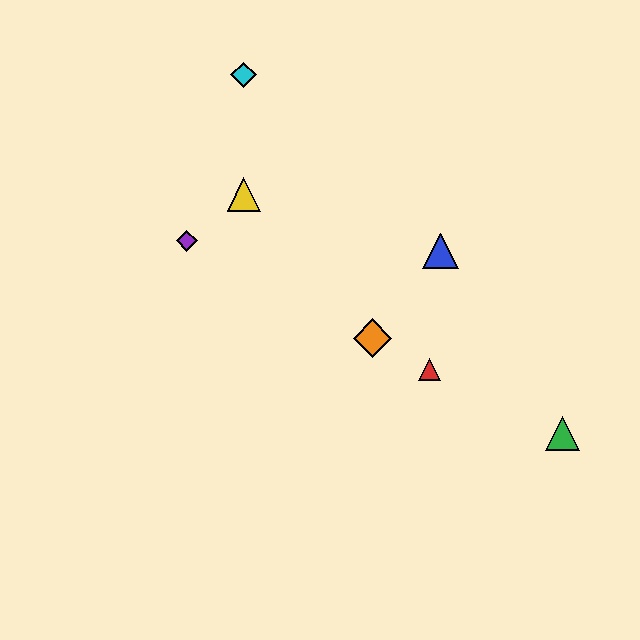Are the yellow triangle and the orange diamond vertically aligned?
No, the yellow triangle is at x≈244 and the orange diamond is at x≈372.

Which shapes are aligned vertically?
The yellow triangle, the cyan diamond are aligned vertically.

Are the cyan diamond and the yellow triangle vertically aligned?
Yes, both are at x≈244.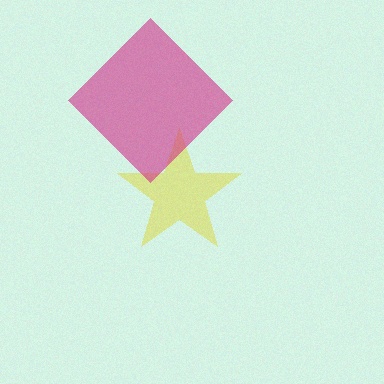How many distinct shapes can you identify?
There are 2 distinct shapes: a yellow star, a magenta diamond.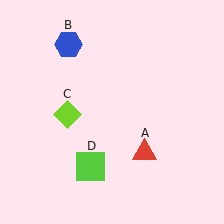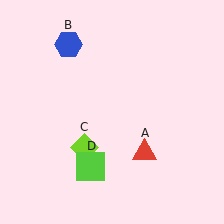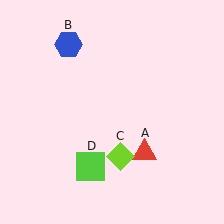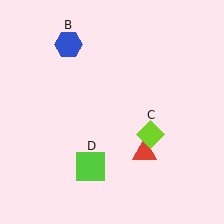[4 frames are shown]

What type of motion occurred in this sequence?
The lime diamond (object C) rotated counterclockwise around the center of the scene.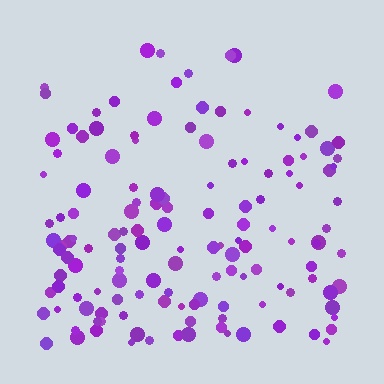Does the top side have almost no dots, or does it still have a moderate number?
Still a moderate number, just noticeably fewer than the bottom.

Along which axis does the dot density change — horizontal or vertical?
Vertical.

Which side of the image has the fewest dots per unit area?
The top.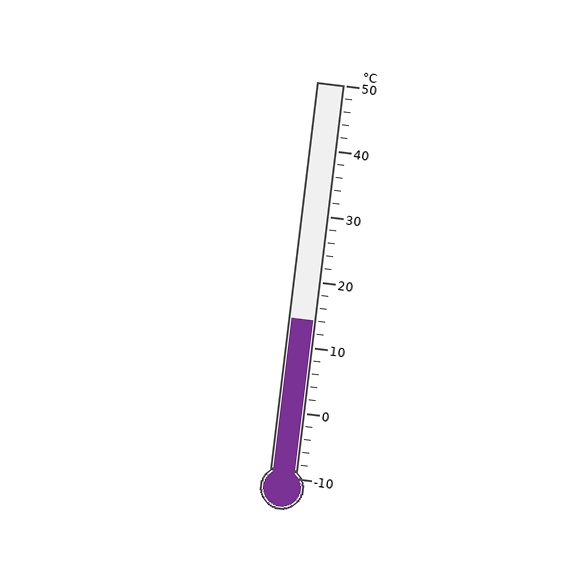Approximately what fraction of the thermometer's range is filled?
The thermometer is filled to approximately 40% of its range.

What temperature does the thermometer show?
The thermometer shows approximately 14°C.